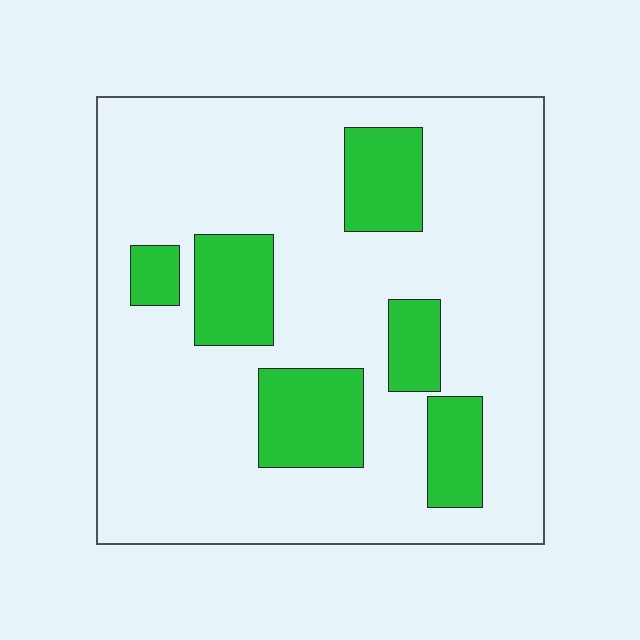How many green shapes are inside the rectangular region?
6.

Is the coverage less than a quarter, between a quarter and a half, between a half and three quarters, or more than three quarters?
Less than a quarter.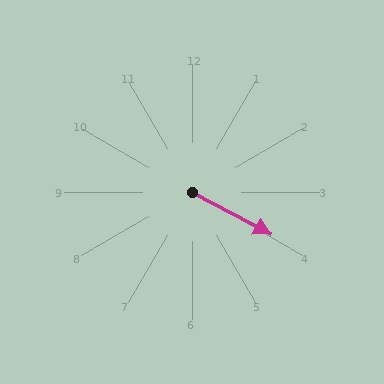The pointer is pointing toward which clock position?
Roughly 4 o'clock.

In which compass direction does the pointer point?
Southeast.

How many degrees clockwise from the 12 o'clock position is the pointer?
Approximately 118 degrees.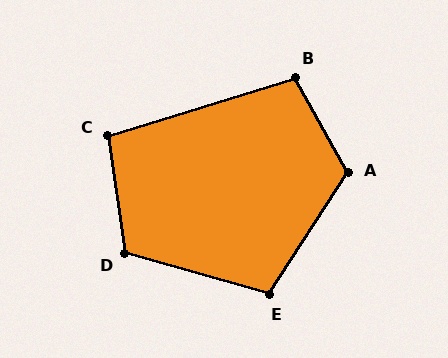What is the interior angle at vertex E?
Approximately 107 degrees (obtuse).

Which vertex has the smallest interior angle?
C, at approximately 99 degrees.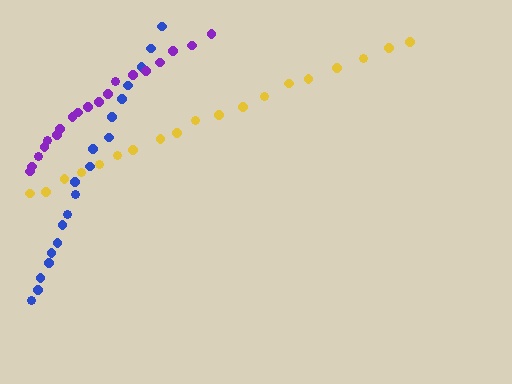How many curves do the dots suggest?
There are 3 distinct paths.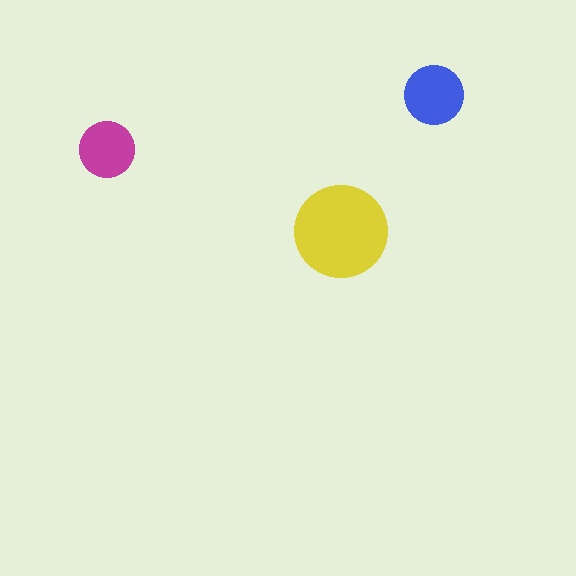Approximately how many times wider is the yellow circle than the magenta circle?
About 1.5 times wider.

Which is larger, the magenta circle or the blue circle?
The blue one.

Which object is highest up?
The blue circle is topmost.